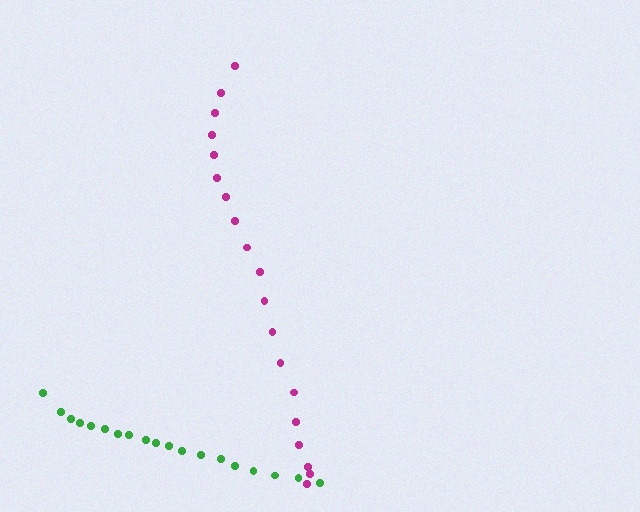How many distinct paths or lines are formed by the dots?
There are 2 distinct paths.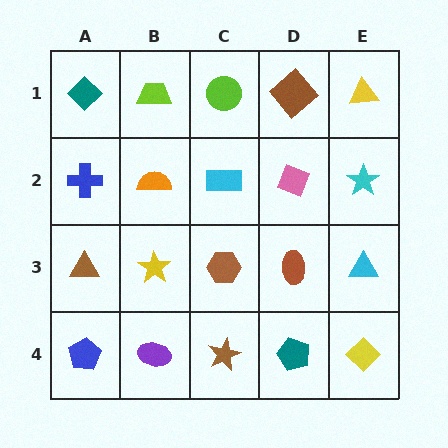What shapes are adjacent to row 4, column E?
A cyan triangle (row 3, column E), a teal pentagon (row 4, column D).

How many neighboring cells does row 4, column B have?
3.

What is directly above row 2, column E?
A yellow triangle.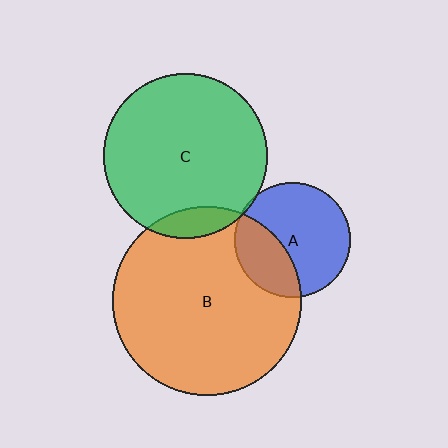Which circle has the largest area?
Circle B (orange).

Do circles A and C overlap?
Yes.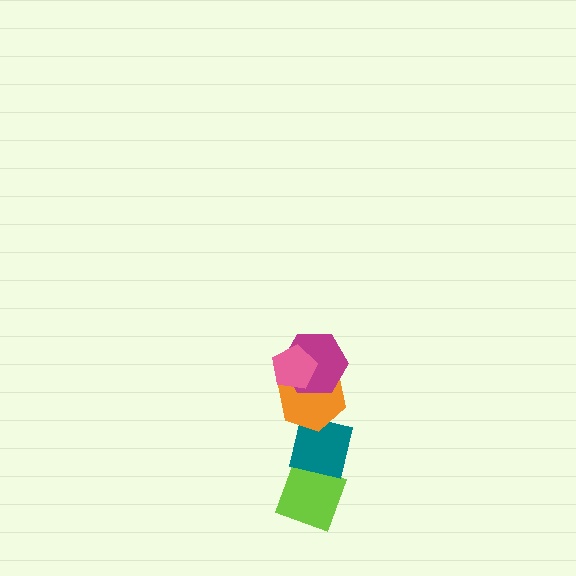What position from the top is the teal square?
The teal square is 4th from the top.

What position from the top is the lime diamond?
The lime diamond is 5th from the top.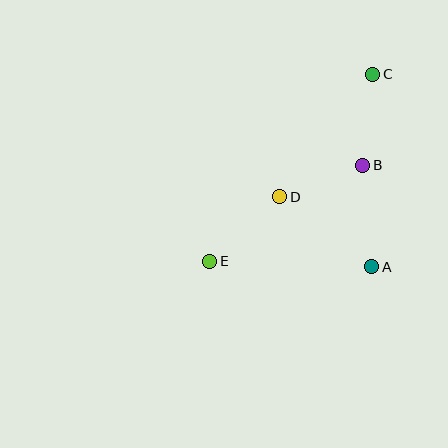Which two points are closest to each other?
Points B and D are closest to each other.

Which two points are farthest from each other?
Points C and E are farthest from each other.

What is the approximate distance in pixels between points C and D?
The distance between C and D is approximately 154 pixels.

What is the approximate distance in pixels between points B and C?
The distance between B and C is approximately 91 pixels.